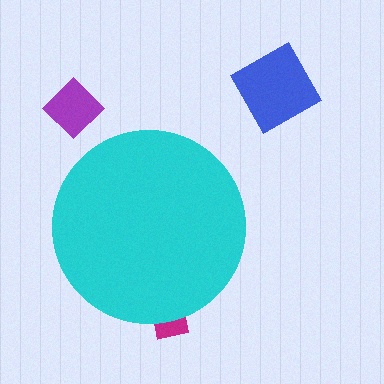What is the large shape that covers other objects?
A cyan circle.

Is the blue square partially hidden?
No, the blue square is fully visible.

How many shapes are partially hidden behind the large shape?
1 shape is partially hidden.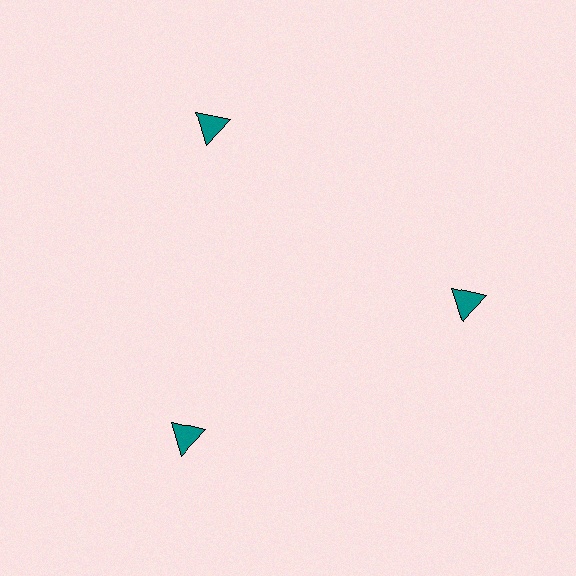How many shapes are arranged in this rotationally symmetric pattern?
There are 3 shapes, arranged in 3 groups of 1.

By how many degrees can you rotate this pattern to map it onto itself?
The pattern maps onto itself every 120 degrees of rotation.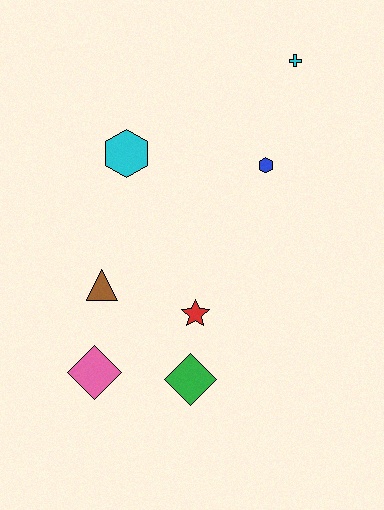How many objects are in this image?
There are 7 objects.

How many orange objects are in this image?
There are no orange objects.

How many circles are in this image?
There are no circles.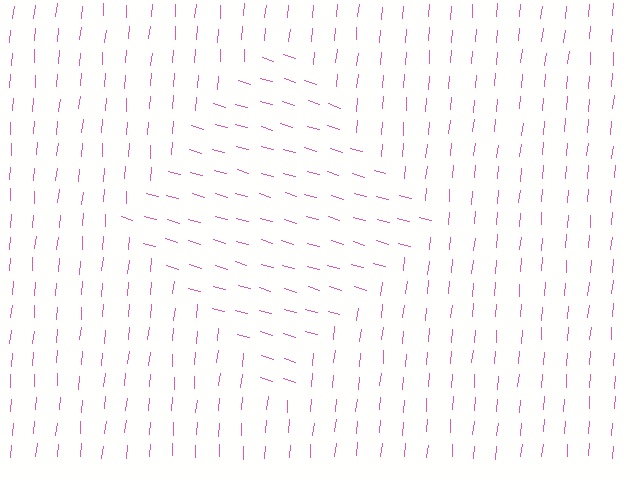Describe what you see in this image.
The image is filled with small pink line segments. A diamond region in the image has lines oriented differently from the surrounding lines, creating a visible texture boundary.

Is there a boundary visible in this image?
Yes, there is a texture boundary formed by a change in line orientation.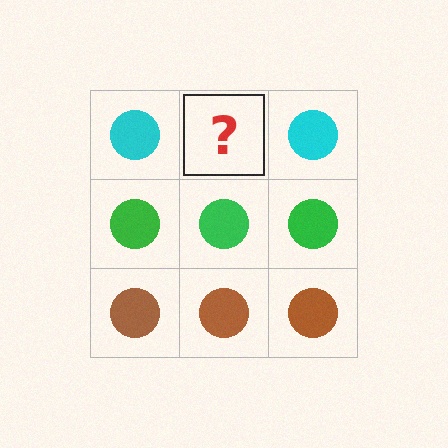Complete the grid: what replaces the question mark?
The question mark should be replaced with a cyan circle.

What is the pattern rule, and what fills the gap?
The rule is that each row has a consistent color. The gap should be filled with a cyan circle.